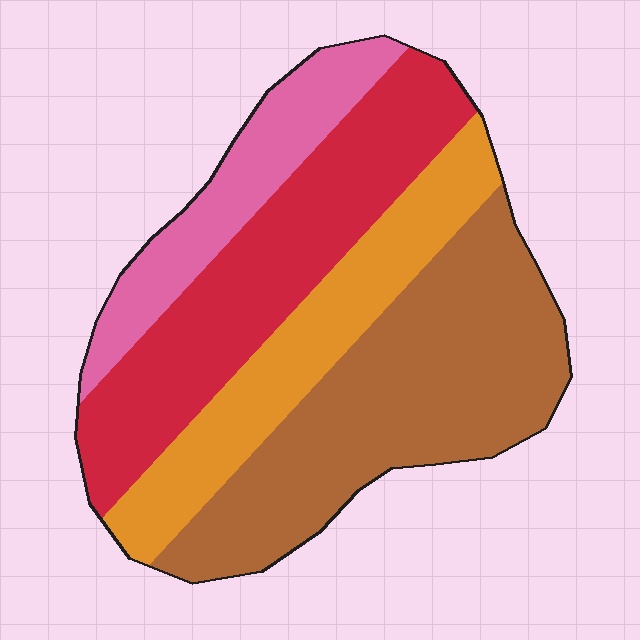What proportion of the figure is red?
Red covers 29% of the figure.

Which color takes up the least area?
Pink, at roughly 15%.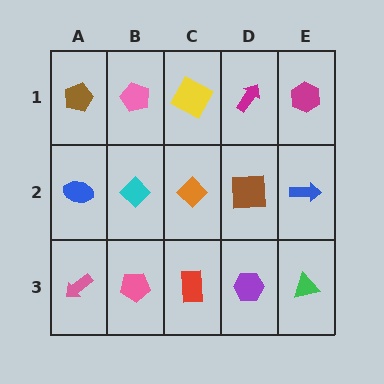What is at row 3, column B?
A pink pentagon.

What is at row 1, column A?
A brown pentagon.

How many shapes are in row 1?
5 shapes.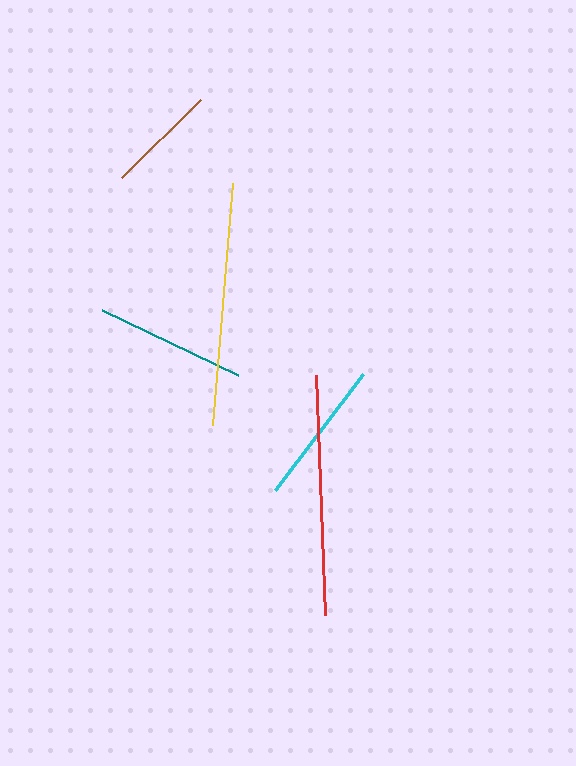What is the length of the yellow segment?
The yellow segment is approximately 243 pixels long.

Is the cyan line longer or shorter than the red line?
The red line is longer than the cyan line.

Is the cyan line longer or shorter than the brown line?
The cyan line is longer than the brown line.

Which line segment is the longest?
The yellow line is the longest at approximately 243 pixels.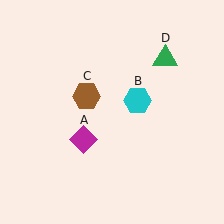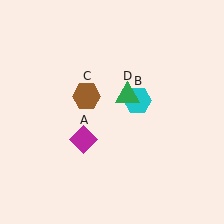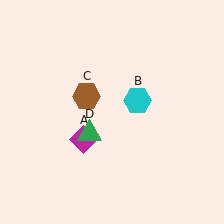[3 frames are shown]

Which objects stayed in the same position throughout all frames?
Magenta diamond (object A) and cyan hexagon (object B) and brown hexagon (object C) remained stationary.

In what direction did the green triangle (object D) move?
The green triangle (object D) moved down and to the left.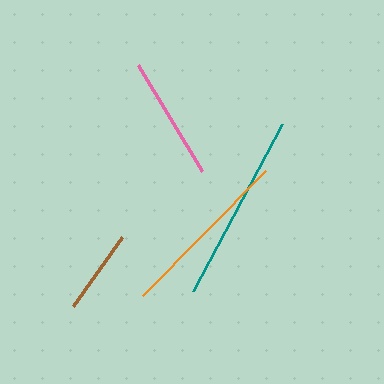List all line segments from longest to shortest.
From longest to shortest: teal, orange, pink, brown.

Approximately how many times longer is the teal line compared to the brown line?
The teal line is approximately 2.2 times the length of the brown line.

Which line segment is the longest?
The teal line is the longest at approximately 189 pixels.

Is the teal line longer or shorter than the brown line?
The teal line is longer than the brown line.